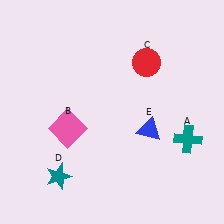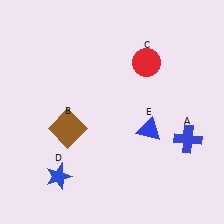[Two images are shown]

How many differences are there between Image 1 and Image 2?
There are 3 differences between the two images.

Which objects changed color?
A changed from teal to blue. B changed from pink to brown. D changed from teal to blue.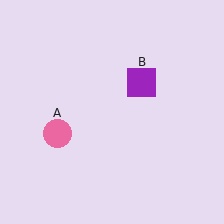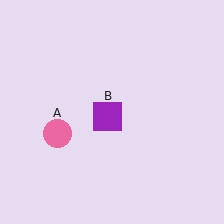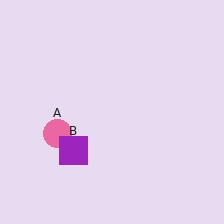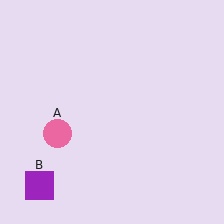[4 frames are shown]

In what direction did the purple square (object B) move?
The purple square (object B) moved down and to the left.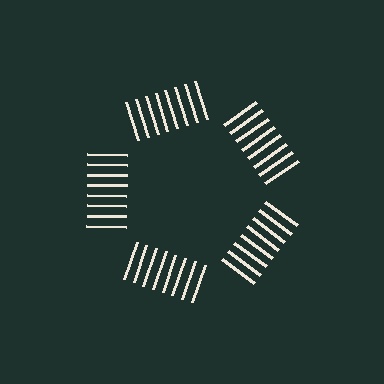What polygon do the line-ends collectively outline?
An illusory pentagon — the line segments terminate on its edges but no continuous stroke is drawn.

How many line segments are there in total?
40 — 8 along each of the 5 edges.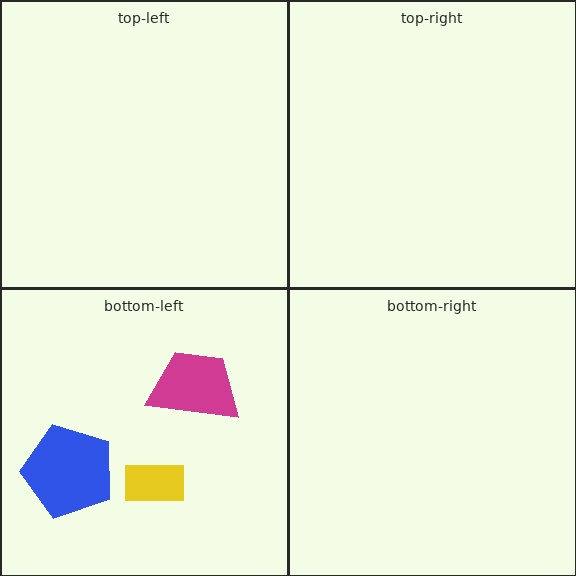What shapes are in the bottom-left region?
The magenta trapezoid, the yellow rectangle, the blue pentagon.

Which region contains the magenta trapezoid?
The bottom-left region.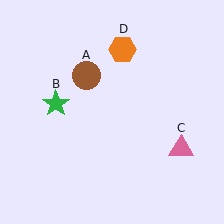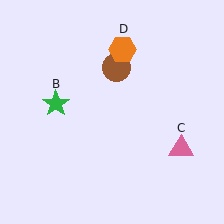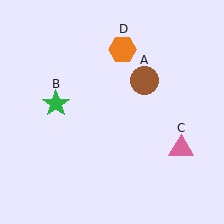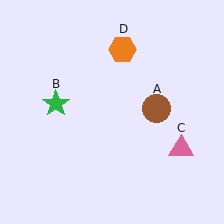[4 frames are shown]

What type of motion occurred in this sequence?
The brown circle (object A) rotated clockwise around the center of the scene.